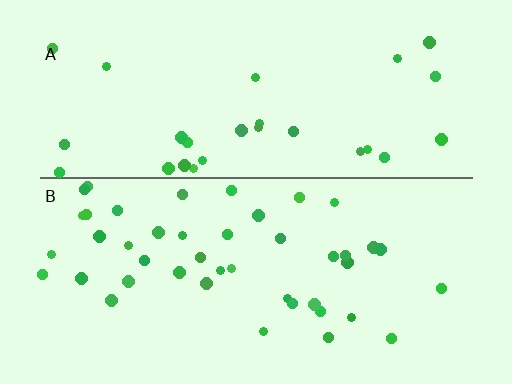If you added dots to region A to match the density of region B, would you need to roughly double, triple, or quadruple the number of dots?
Approximately double.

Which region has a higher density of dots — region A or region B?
B (the bottom).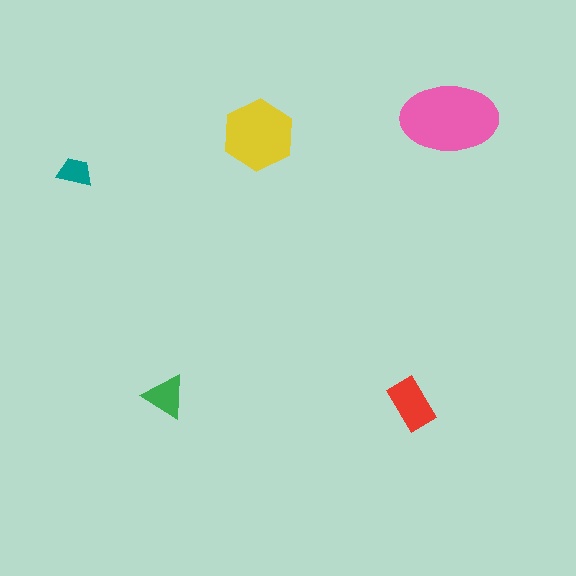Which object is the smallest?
The teal trapezoid.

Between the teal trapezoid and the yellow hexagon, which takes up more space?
The yellow hexagon.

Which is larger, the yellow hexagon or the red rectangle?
The yellow hexagon.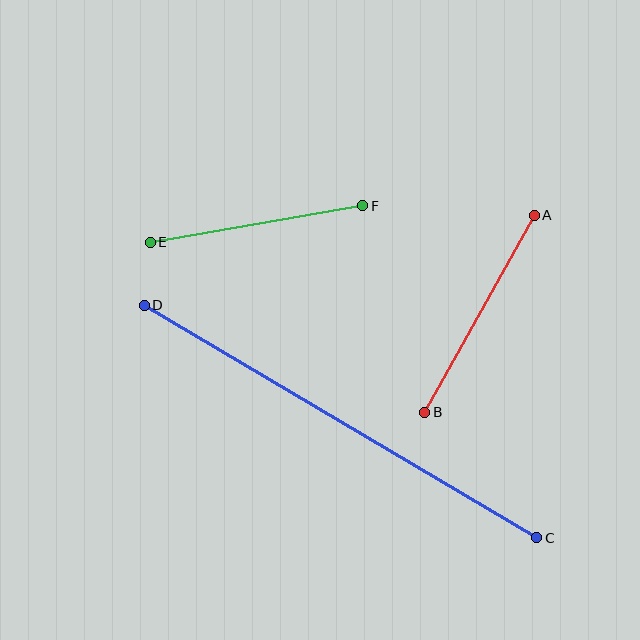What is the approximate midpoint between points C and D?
The midpoint is at approximately (340, 421) pixels.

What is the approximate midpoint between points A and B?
The midpoint is at approximately (480, 314) pixels.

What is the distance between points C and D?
The distance is approximately 456 pixels.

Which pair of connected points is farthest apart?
Points C and D are farthest apart.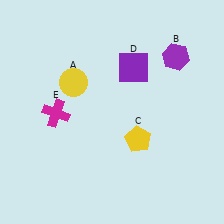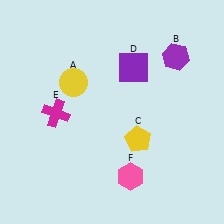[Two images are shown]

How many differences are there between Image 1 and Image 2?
There is 1 difference between the two images.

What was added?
A pink hexagon (F) was added in Image 2.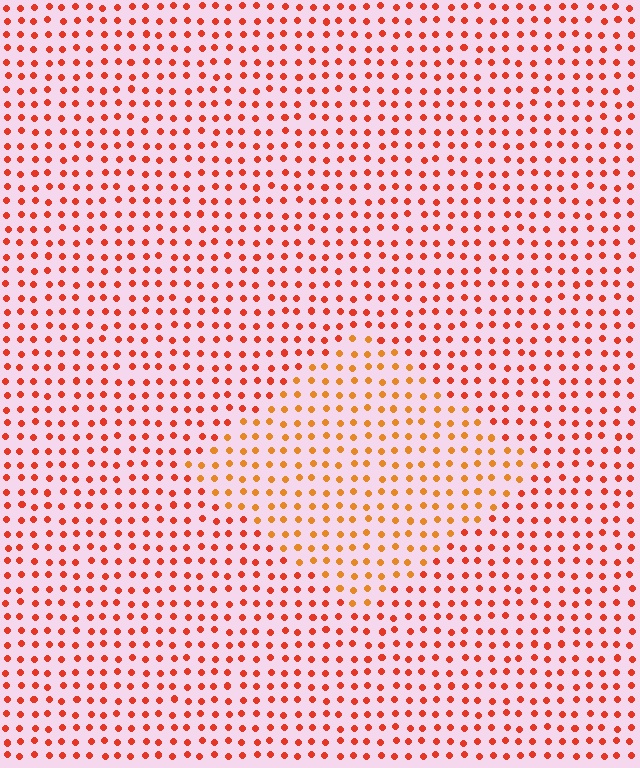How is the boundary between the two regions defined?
The boundary is defined purely by a slight shift in hue (about 26 degrees). Spacing, size, and orientation are identical on both sides.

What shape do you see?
I see a diamond.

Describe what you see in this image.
The image is filled with small red elements in a uniform arrangement. A diamond-shaped region is visible where the elements are tinted to a slightly different hue, forming a subtle color boundary.